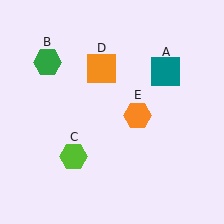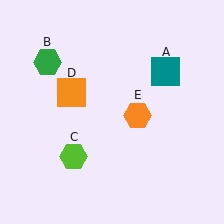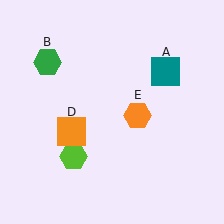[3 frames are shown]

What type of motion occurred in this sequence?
The orange square (object D) rotated counterclockwise around the center of the scene.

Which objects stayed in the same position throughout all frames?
Teal square (object A) and green hexagon (object B) and lime hexagon (object C) and orange hexagon (object E) remained stationary.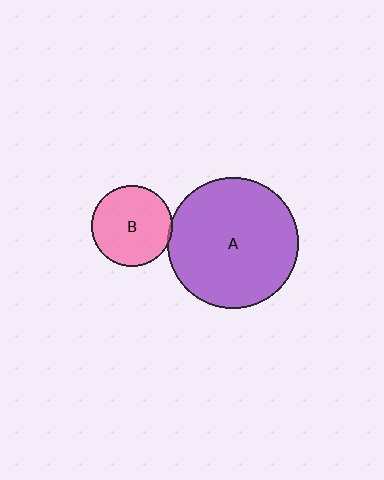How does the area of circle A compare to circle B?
Approximately 2.6 times.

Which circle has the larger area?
Circle A (purple).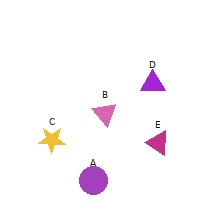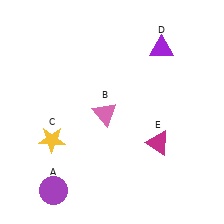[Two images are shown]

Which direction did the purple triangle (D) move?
The purple triangle (D) moved up.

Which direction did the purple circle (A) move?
The purple circle (A) moved left.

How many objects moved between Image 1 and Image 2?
2 objects moved between the two images.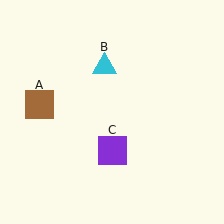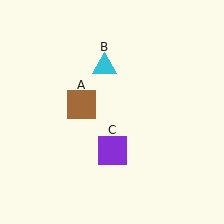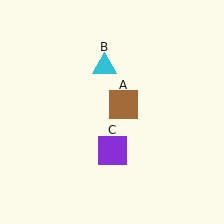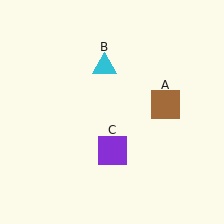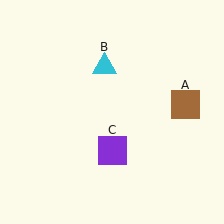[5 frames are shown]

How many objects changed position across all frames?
1 object changed position: brown square (object A).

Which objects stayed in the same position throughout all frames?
Cyan triangle (object B) and purple square (object C) remained stationary.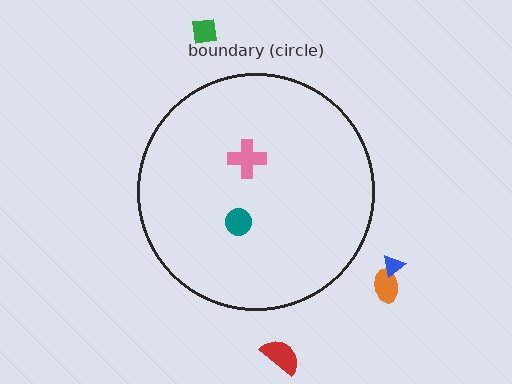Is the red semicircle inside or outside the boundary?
Outside.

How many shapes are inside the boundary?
2 inside, 4 outside.